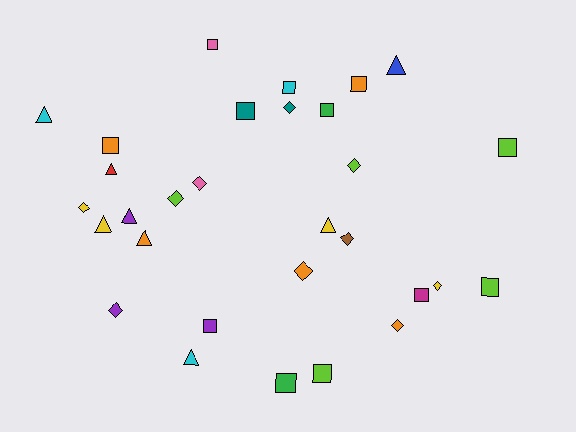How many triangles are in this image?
There are 8 triangles.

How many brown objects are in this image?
There is 1 brown object.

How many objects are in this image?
There are 30 objects.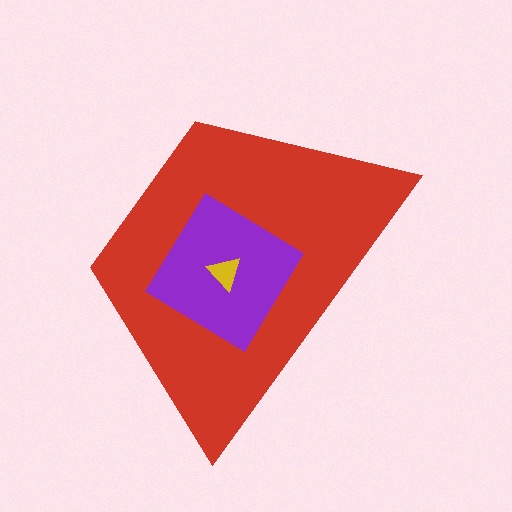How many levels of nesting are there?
3.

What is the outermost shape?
The red trapezoid.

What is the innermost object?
The yellow triangle.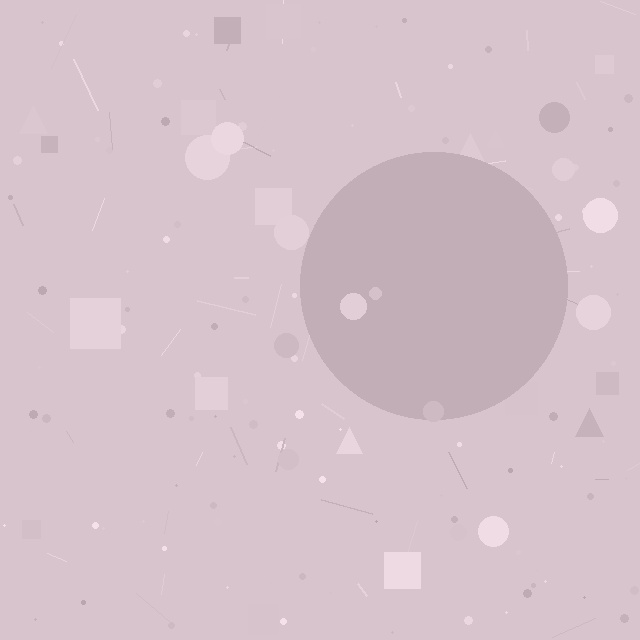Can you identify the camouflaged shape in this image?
The camouflaged shape is a circle.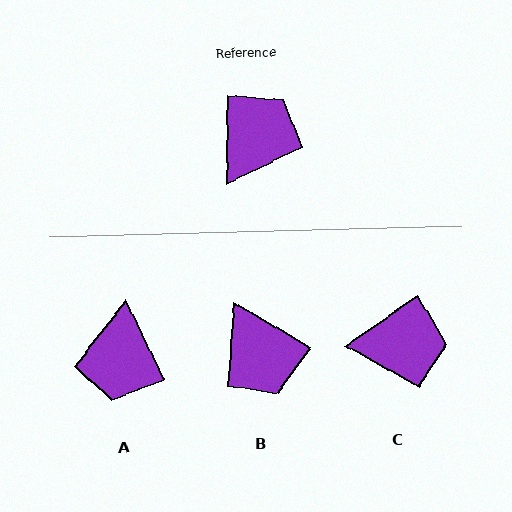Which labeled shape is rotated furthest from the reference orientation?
A, about 154 degrees away.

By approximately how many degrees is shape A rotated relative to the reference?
Approximately 154 degrees clockwise.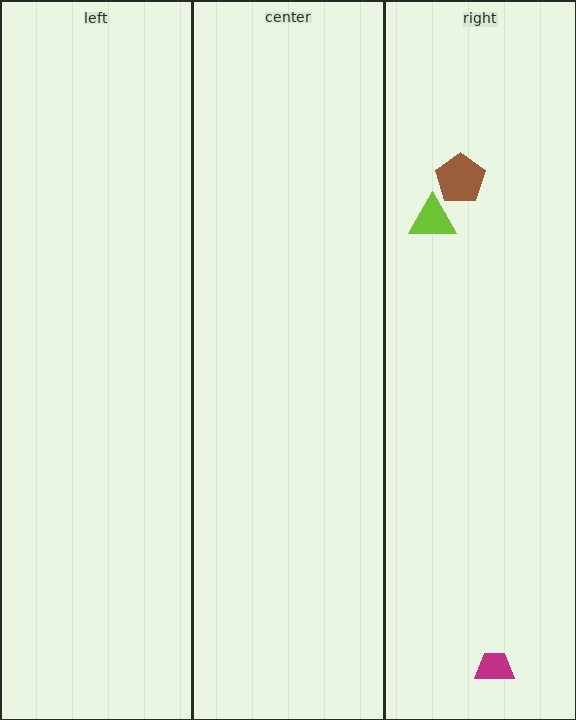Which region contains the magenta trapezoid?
The right region.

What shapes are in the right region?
The brown pentagon, the magenta trapezoid, the lime triangle.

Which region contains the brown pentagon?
The right region.